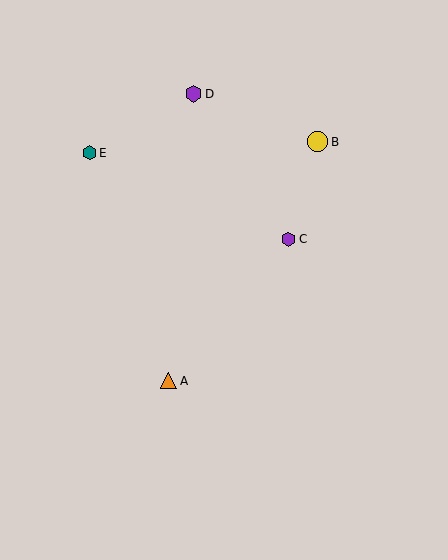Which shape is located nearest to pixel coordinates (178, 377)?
The orange triangle (labeled A) at (168, 381) is nearest to that location.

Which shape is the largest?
The yellow circle (labeled B) is the largest.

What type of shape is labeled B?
Shape B is a yellow circle.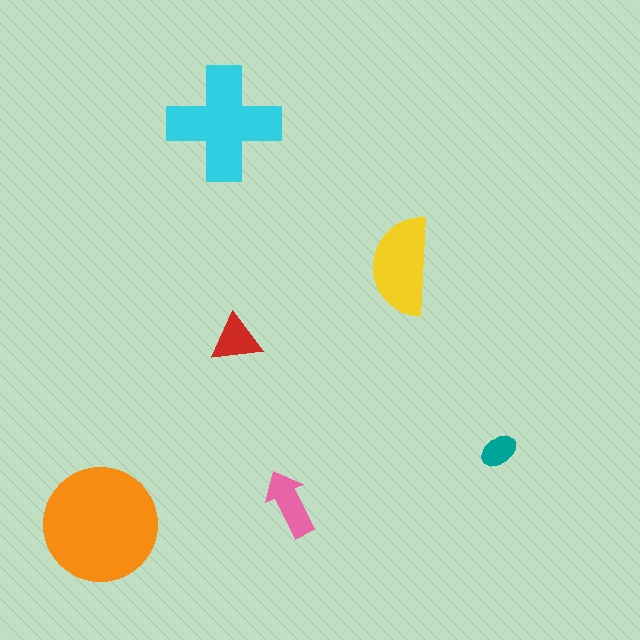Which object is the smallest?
The teal ellipse.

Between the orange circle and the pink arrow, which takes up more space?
The orange circle.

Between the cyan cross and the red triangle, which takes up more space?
The cyan cross.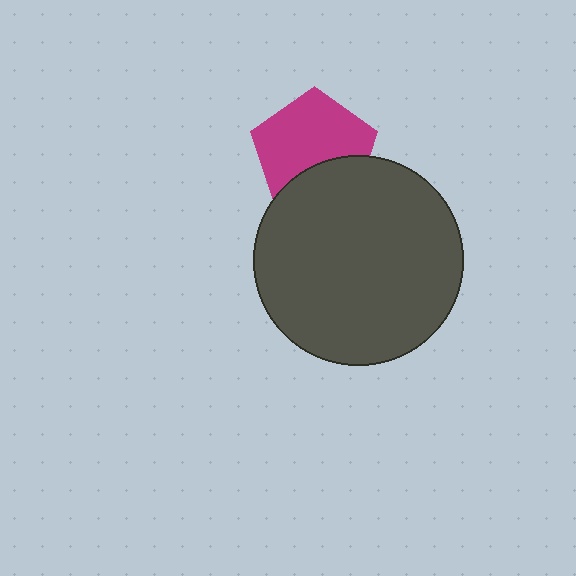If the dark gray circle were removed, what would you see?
You would see the complete magenta pentagon.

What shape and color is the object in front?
The object in front is a dark gray circle.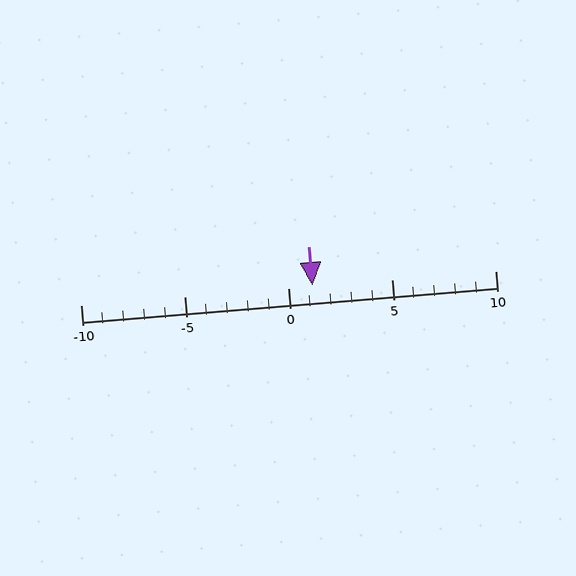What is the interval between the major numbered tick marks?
The major tick marks are spaced 5 units apart.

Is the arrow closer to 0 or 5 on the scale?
The arrow is closer to 0.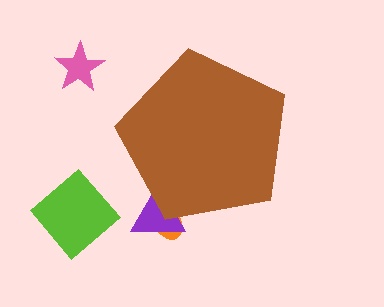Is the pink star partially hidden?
No, the pink star is fully visible.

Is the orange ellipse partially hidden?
Yes, the orange ellipse is partially hidden behind the brown pentagon.